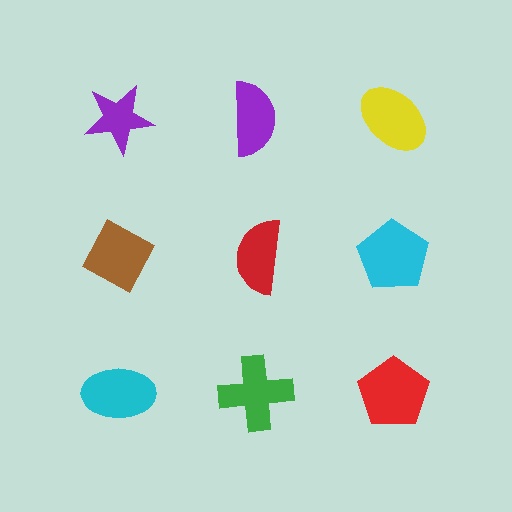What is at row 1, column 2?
A purple semicircle.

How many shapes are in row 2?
3 shapes.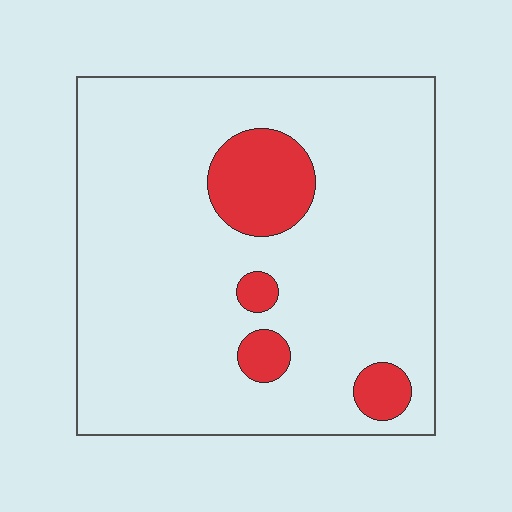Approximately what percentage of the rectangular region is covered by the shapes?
Approximately 10%.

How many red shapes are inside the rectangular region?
4.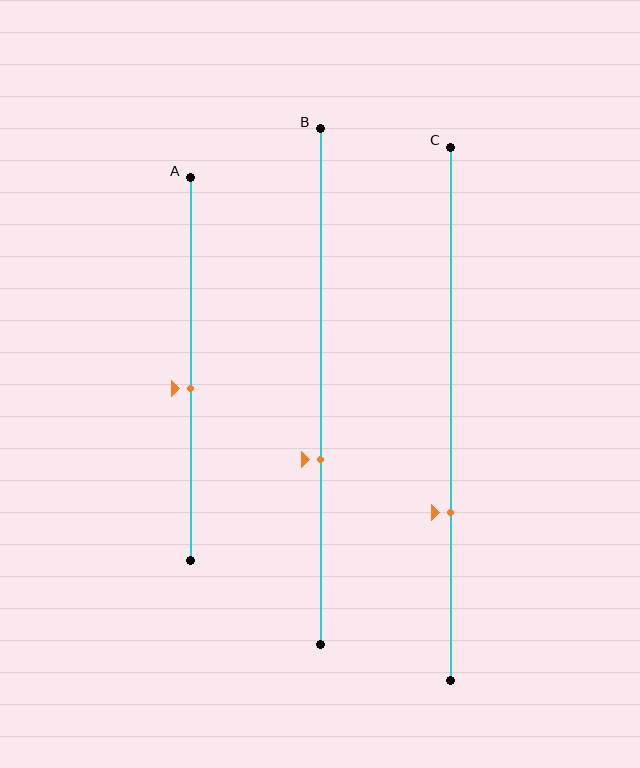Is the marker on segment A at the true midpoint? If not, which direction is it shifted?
No, the marker on segment A is shifted downward by about 5% of the segment length.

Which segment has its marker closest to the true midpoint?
Segment A has its marker closest to the true midpoint.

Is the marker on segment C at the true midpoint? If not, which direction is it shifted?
No, the marker on segment C is shifted downward by about 18% of the segment length.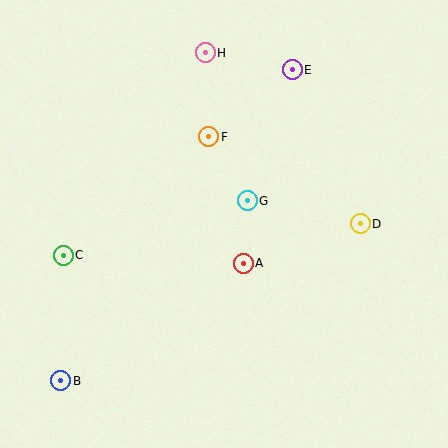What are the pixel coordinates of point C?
Point C is at (63, 255).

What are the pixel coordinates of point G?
Point G is at (247, 201).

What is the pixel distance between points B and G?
The distance between B and G is 259 pixels.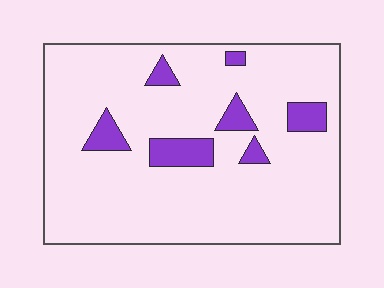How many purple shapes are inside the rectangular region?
7.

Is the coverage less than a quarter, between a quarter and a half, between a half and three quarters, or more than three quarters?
Less than a quarter.